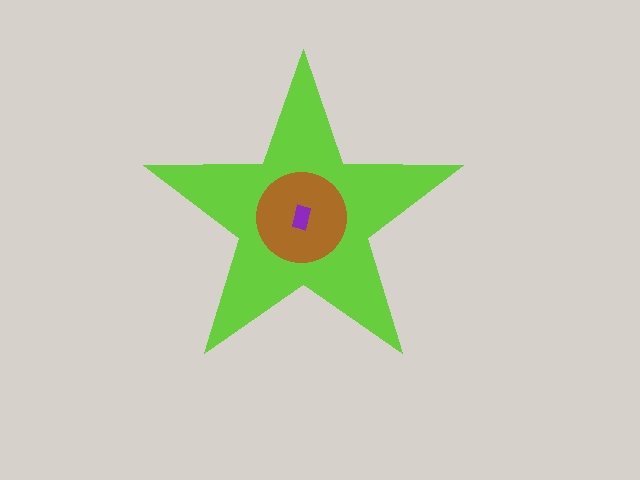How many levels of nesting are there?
3.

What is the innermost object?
The purple rectangle.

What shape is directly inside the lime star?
The brown circle.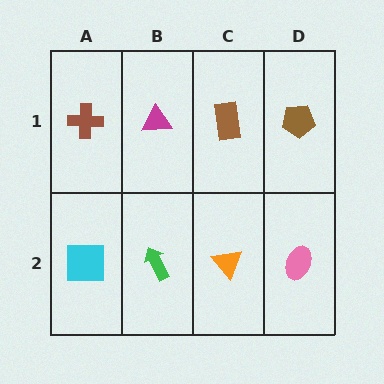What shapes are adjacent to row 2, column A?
A brown cross (row 1, column A), a green arrow (row 2, column B).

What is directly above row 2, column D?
A brown pentagon.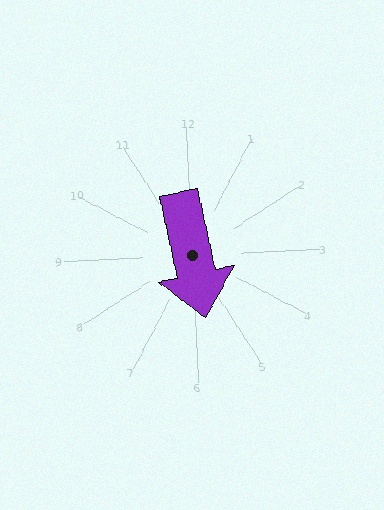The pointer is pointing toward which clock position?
Roughly 6 o'clock.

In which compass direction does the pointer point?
South.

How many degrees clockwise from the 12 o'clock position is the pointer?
Approximately 170 degrees.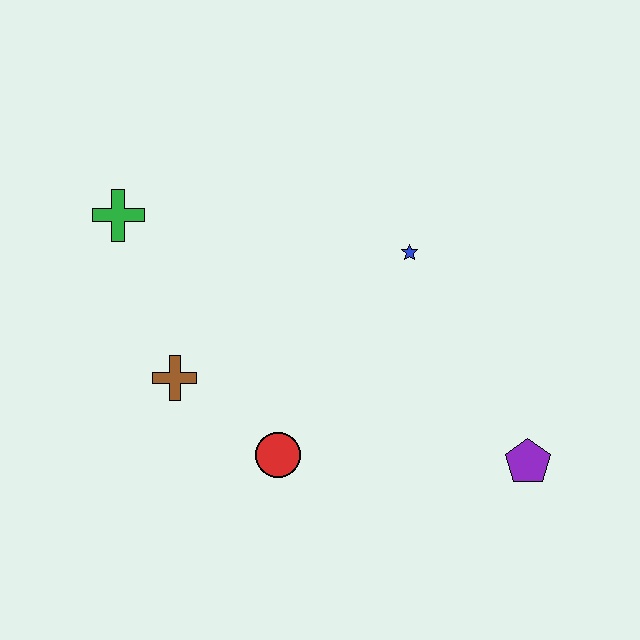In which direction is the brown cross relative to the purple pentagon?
The brown cross is to the left of the purple pentagon.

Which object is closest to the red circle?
The brown cross is closest to the red circle.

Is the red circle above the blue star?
No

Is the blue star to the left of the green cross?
No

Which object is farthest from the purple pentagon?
The green cross is farthest from the purple pentagon.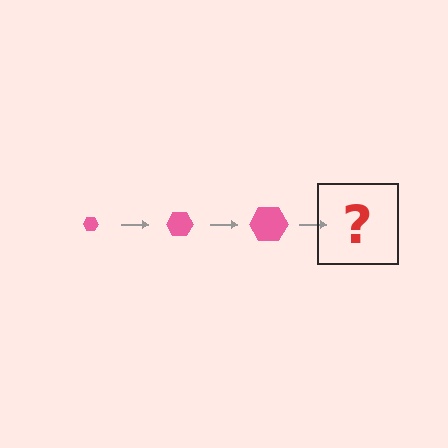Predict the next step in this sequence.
The next step is a pink hexagon, larger than the previous one.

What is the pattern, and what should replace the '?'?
The pattern is that the hexagon gets progressively larger each step. The '?' should be a pink hexagon, larger than the previous one.